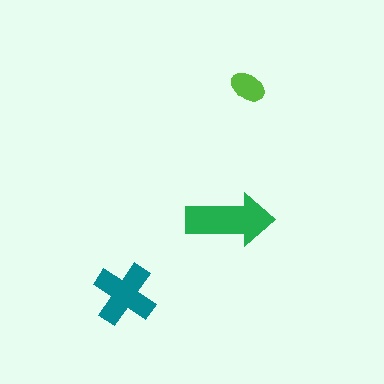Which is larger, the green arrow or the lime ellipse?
The green arrow.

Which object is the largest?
The green arrow.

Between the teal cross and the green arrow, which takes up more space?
The green arrow.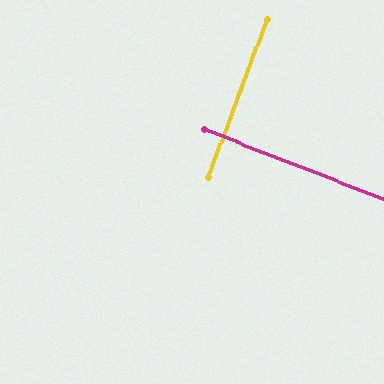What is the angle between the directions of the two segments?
Approximately 89 degrees.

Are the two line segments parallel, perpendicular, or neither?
Perpendicular — they meet at approximately 89°.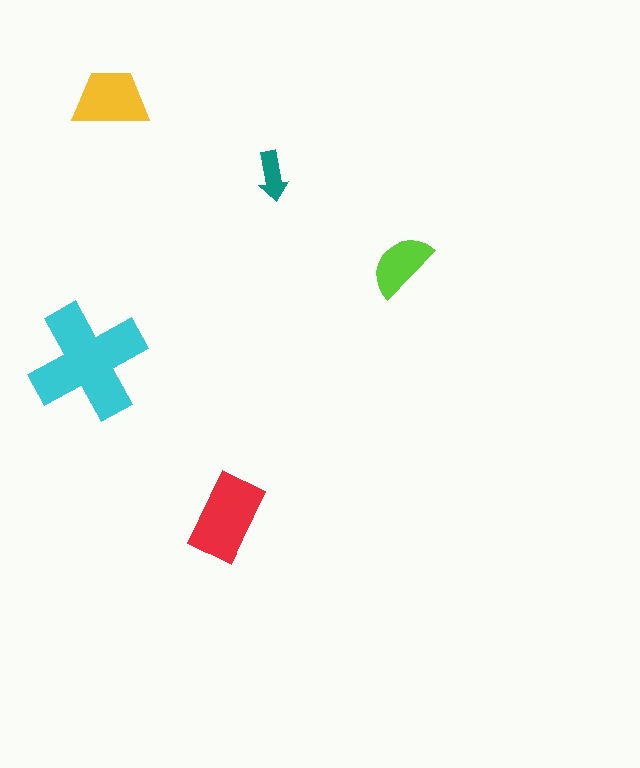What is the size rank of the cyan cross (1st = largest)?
1st.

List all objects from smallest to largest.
The teal arrow, the lime semicircle, the yellow trapezoid, the red rectangle, the cyan cross.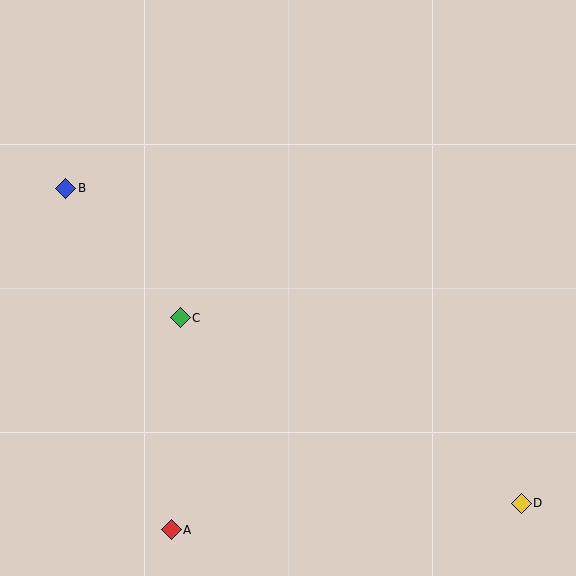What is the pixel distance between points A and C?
The distance between A and C is 212 pixels.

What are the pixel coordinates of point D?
Point D is at (521, 503).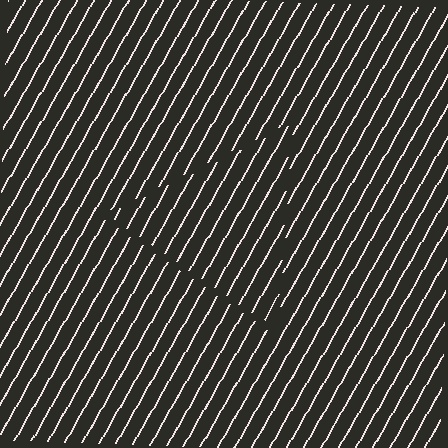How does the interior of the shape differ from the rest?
The interior of the shape contains the same grating, shifted by half a period — the contour is defined by the phase discontinuity where line-ends from the inner and outer gratings abut.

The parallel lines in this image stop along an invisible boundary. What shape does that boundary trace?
An illusory triangle. The interior of the shape contains the same grating, shifted by half a period — the contour is defined by the phase discontinuity where line-ends from the inner and outer gratings abut.